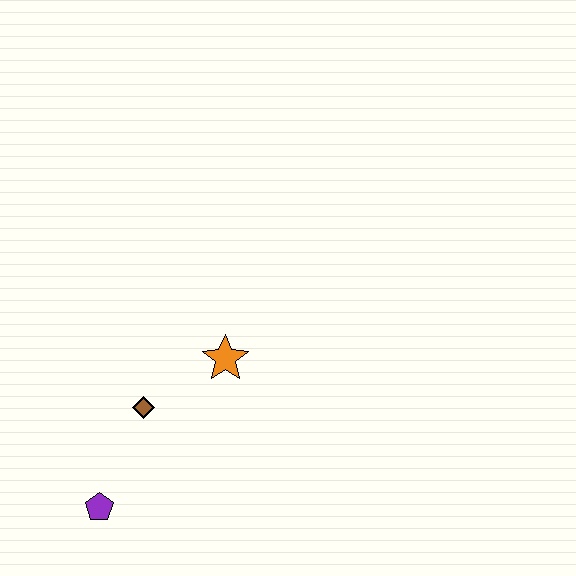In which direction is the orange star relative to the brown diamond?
The orange star is to the right of the brown diamond.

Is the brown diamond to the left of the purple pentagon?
No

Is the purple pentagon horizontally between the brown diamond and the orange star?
No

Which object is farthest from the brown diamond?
The purple pentagon is farthest from the brown diamond.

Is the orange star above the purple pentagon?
Yes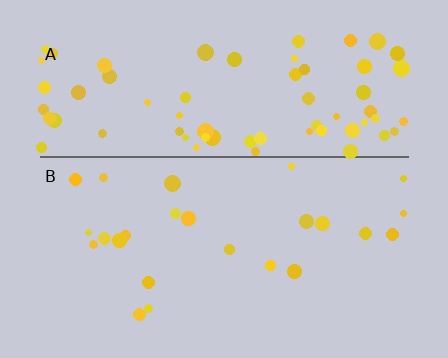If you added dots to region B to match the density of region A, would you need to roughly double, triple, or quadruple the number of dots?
Approximately triple.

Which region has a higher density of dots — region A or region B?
A (the top).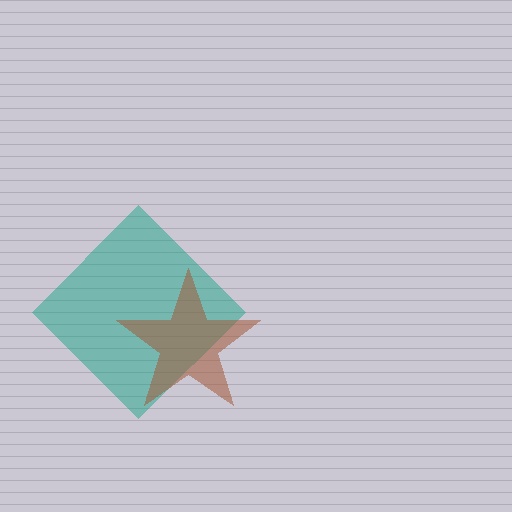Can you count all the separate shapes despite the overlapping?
Yes, there are 2 separate shapes.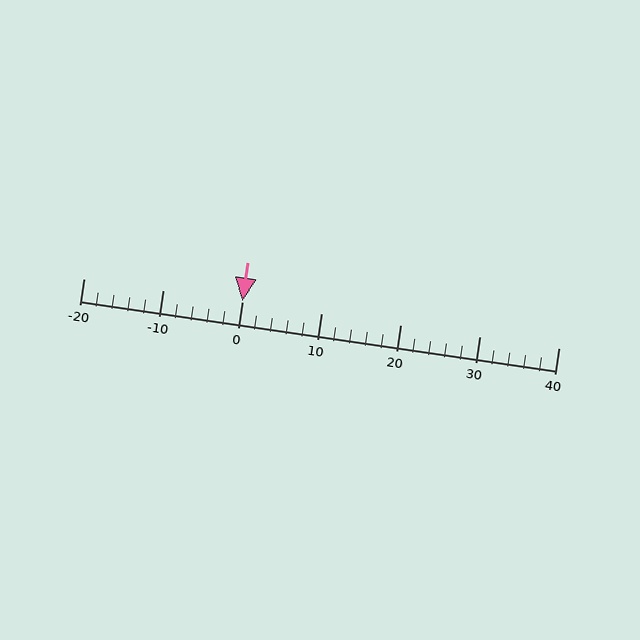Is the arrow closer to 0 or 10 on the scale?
The arrow is closer to 0.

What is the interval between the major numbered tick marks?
The major tick marks are spaced 10 units apart.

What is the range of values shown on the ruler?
The ruler shows values from -20 to 40.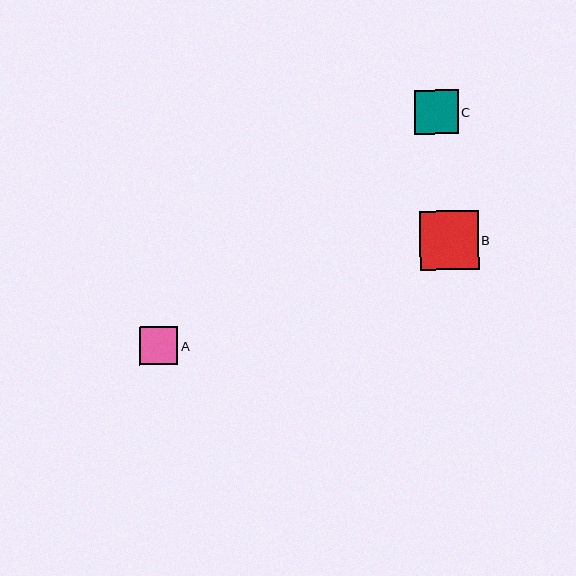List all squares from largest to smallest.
From largest to smallest: B, C, A.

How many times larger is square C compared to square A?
Square C is approximately 1.1 times the size of square A.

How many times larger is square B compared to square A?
Square B is approximately 1.5 times the size of square A.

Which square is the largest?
Square B is the largest with a size of approximately 59 pixels.